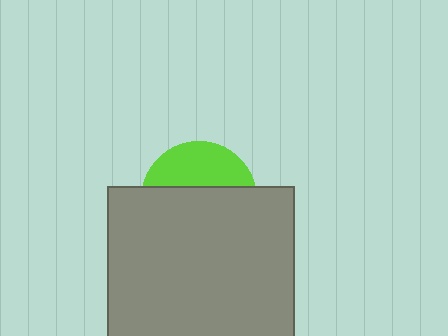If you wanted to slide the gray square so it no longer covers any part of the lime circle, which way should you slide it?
Slide it down — that is the most direct way to separate the two shapes.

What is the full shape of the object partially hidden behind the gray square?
The partially hidden object is a lime circle.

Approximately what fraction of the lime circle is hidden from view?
Roughly 65% of the lime circle is hidden behind the gray square.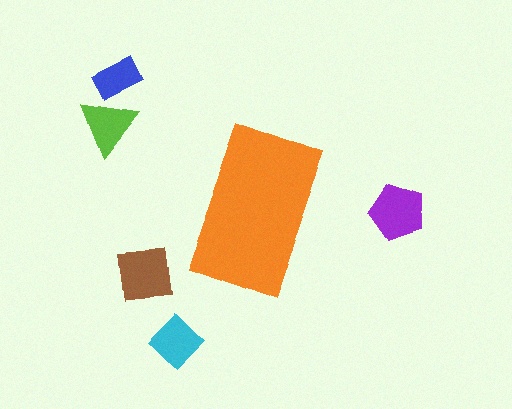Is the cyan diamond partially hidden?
No, the cyan diamond is fully visible.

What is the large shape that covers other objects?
An orange rectangle.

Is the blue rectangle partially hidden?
No, the blue rectangle is fully visible.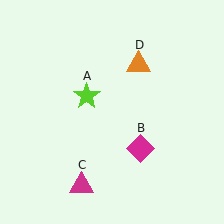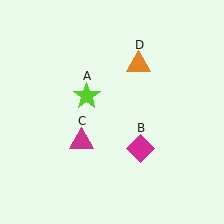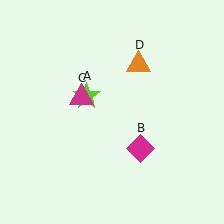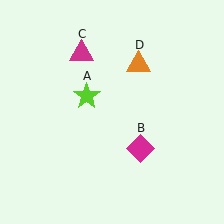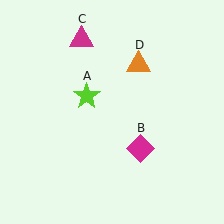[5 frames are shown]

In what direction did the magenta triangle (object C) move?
The magenta triangle (object C) moved up.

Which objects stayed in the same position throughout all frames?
Lime star (object A) and magenta diamond (object B) and orange triangle (object D) remained stationary.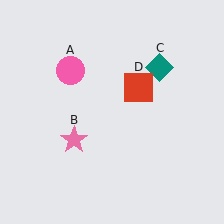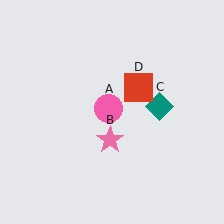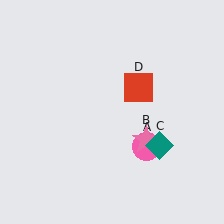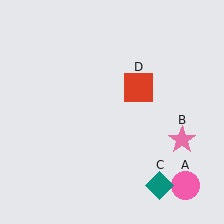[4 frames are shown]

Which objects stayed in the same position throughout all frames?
Red square (object D) remained stationary.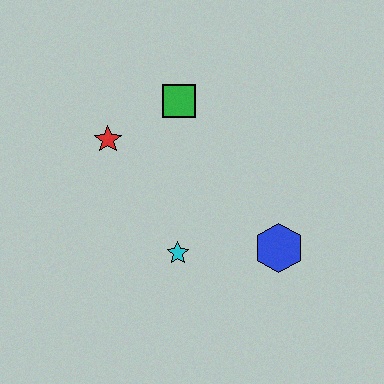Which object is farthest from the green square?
The blue hexagon is farthest from the green square.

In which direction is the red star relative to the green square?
The red star is to the left of the green square.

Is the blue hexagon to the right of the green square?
Yes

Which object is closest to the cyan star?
The blue hexagon is closest to the cyan star.